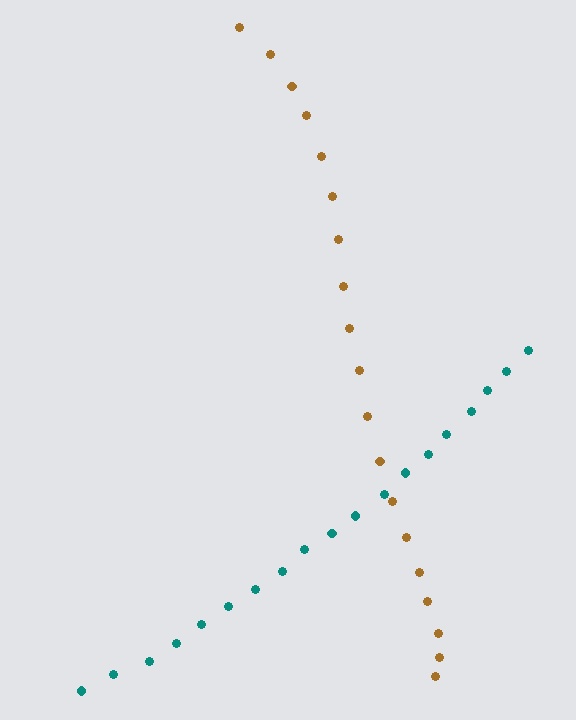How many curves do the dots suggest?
There are 2 distinct paths.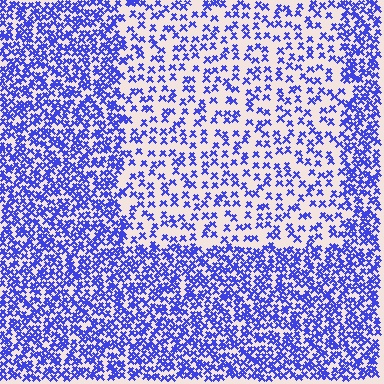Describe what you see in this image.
The image contains small blue elements arranged at two different densities. A rectangle-shaped region is visible where the elements are less densely packed than the surrounding area.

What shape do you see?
I see a rectangle.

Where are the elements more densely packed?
The elements are more densely packed outside the rectangle boundary.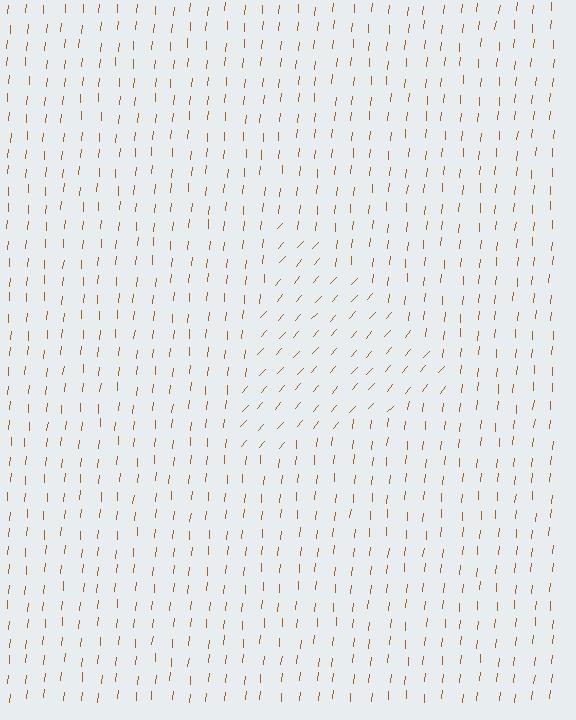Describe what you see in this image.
The image is filled with small brown line segments. A triangle region in the image has lines oriented differently from the surrounding lines, creating a visible texture boundary.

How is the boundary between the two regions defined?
The boundary is defined purely by a change in line orientation (approximately 36 degrees difference). All lines are the same color and thickness.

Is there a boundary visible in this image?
Yes, there is a texture boundary formed by a change in line orientation.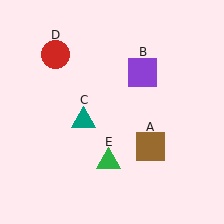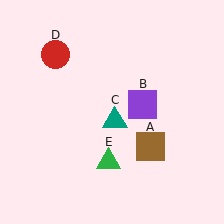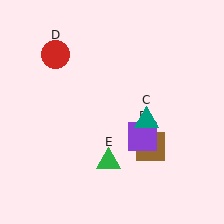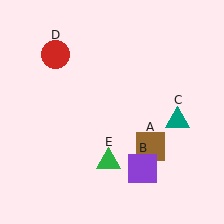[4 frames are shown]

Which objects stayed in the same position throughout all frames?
Brown square (object A) and red circle (object D) and green triangle (object E) remained stationary.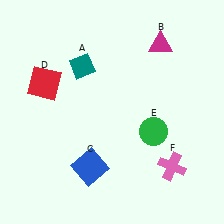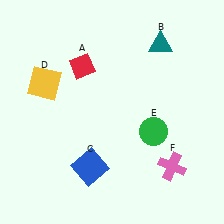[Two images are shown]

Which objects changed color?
A changed from teal to red. B changed from magenta to teal. D changed from red to yellow.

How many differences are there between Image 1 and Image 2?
There are 3 differences between the two images.